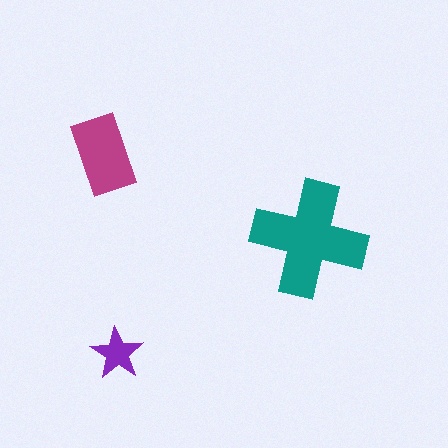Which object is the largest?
The teal cross.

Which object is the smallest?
The purple star.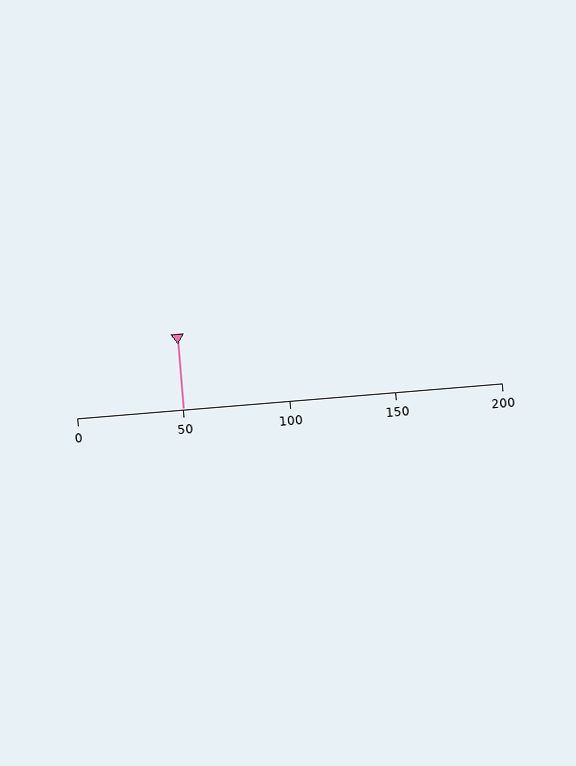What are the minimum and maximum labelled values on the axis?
The axis runs from 0 to 200.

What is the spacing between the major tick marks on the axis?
The major ticks are spaced 50 apart.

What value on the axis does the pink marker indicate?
The marker indicates approximately 50.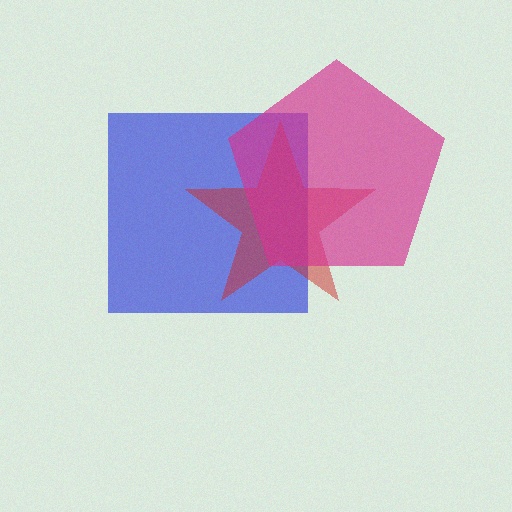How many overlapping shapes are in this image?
There are 3 overlapping shapes in the image.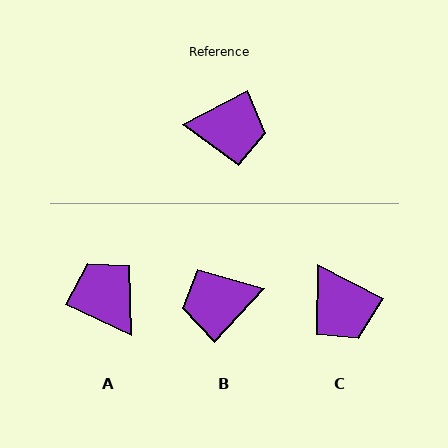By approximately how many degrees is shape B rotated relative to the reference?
Approximately 160 degrees clockwise.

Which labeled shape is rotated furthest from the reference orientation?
B, about 160 degrees away.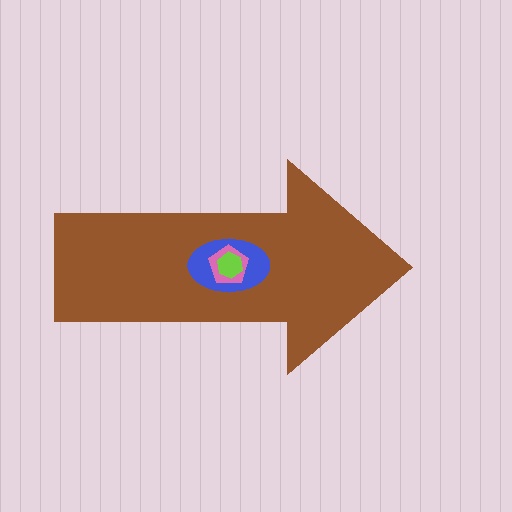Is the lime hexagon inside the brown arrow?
Yes.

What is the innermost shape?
The lime hexagon.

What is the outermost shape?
The brown arrow.